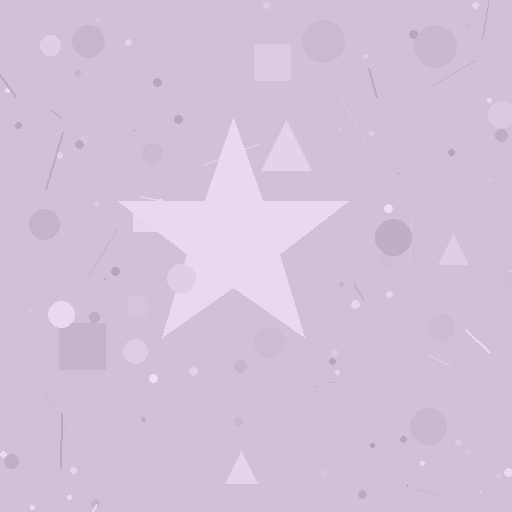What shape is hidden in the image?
A star is hidden in the image.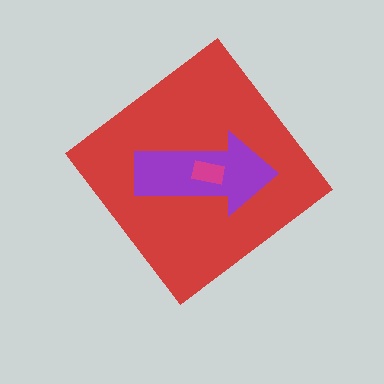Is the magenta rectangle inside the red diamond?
Yes.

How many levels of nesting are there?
3.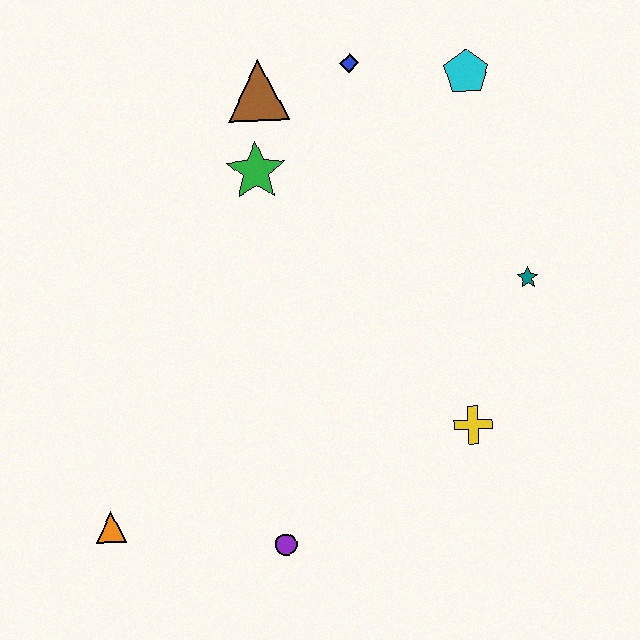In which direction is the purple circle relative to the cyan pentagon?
The purple circle is below the cyan pentagon.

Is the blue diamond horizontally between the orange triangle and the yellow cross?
Yes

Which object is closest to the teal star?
The yellow cross is closest to the teal star.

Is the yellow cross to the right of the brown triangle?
Yes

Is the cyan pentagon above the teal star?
Yes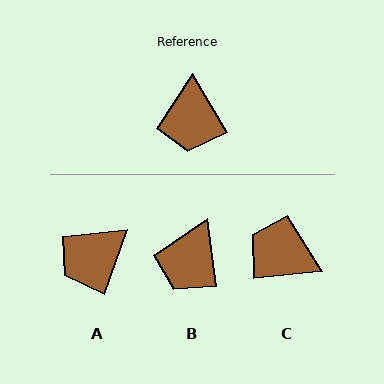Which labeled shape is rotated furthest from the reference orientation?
C, about 115 degrees away.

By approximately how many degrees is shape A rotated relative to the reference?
Approximately 51 degrees clockwise.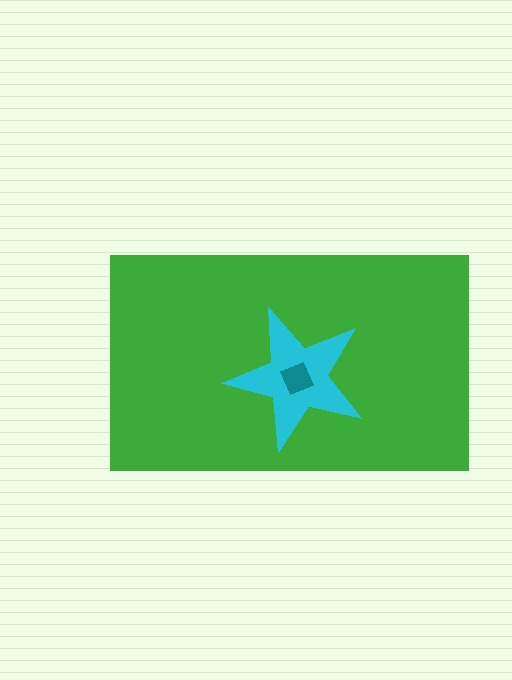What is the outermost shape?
The green rectangle.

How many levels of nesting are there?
3.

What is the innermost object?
The teal square.